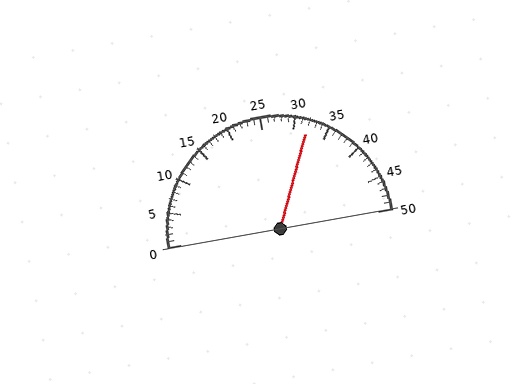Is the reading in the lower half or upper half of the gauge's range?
The reading is in the upper half of the range (0 to 50).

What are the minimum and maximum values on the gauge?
The gauge ranges from 0 to 50.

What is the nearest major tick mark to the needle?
The nearest major tick mark is 30.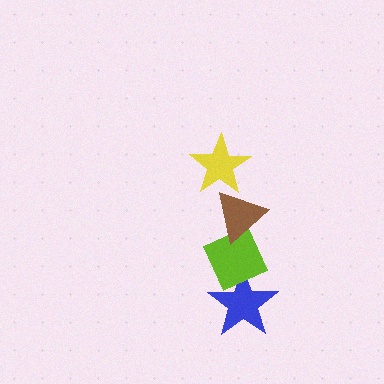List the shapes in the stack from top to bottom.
From top to bottom: the yellow star, the brown triangle, the lime diamond, the blue star.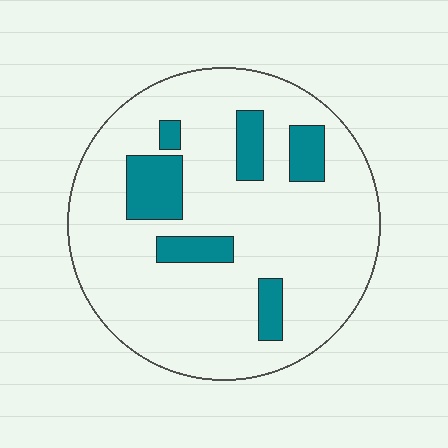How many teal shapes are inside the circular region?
6.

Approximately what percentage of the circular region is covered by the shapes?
Approximately 15%.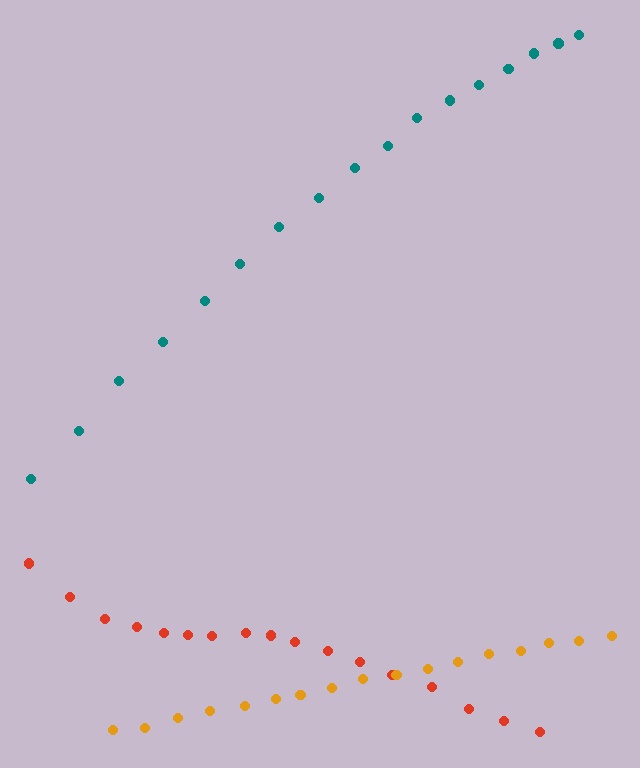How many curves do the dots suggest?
There are 3 distinct paths.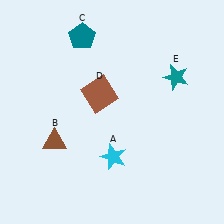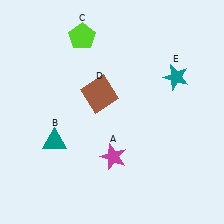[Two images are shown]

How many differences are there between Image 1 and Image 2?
There are 3 differences between the two images.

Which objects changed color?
A changed from cyan to magenta. B changed from brown to teal. C changed from teal to lime.